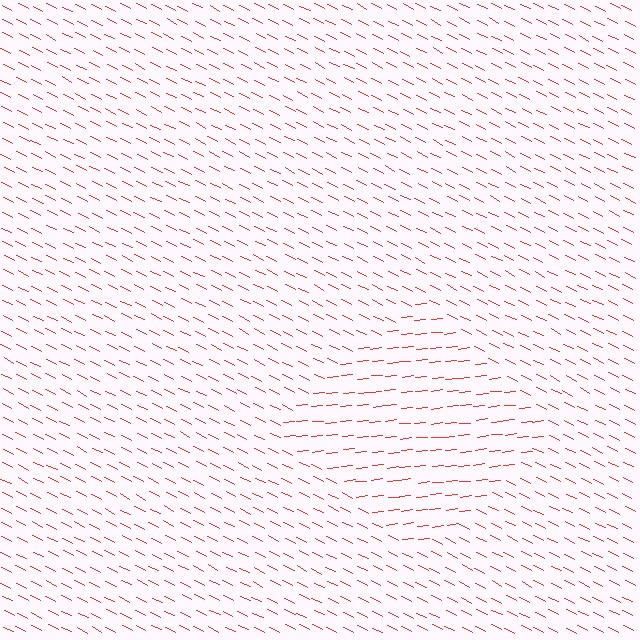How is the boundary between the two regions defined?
The boundary is defined purely by a change in line orientation (approximately 32 degrees difference). All lines are the same color and thickness.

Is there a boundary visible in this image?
Yes, there is a texture boundary formed by a change in line orientation.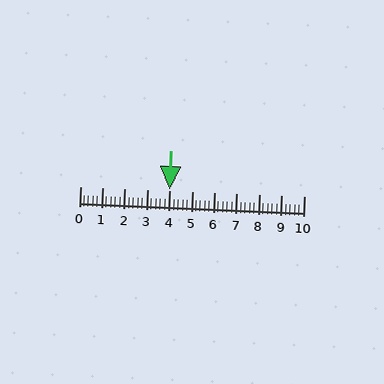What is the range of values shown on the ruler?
The ruler shows values from 0 to 10.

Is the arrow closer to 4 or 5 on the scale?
The arrow is closer to 4.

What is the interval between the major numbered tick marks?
The major tick marks are spaced 1 units apart.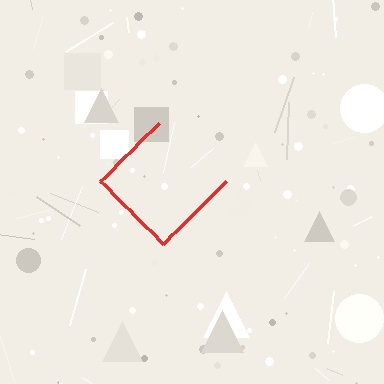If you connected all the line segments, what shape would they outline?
They would outline a diamond.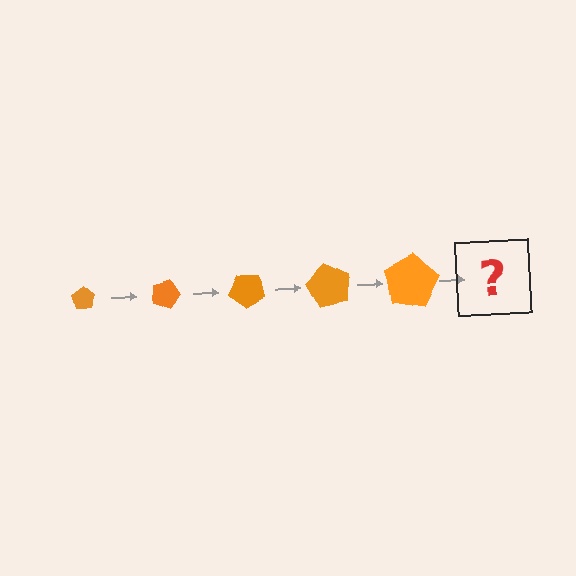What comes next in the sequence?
The next element should be a pentagon, larger than the previous one and rotated 100 degrees from the start.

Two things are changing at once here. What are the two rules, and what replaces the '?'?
The two rules are that the pentagon grows larger each step and it rotates 20 degrees each step. The '?' should be a pentagon, larger than the previous one and rotated 100 degrees from the start.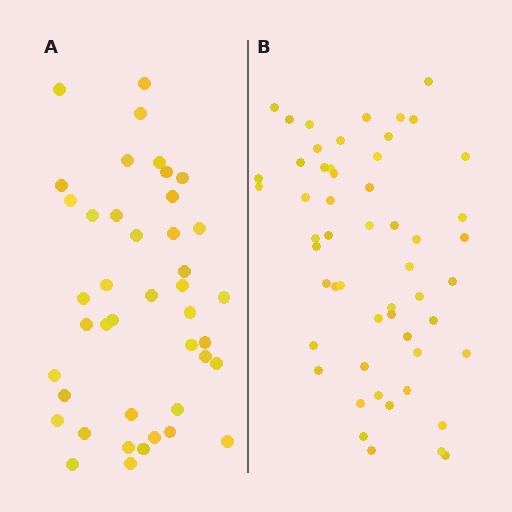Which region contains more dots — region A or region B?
Region B (the right region) has more dots.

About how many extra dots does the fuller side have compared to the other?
Region B has roughly 12 or so more dots than region A.